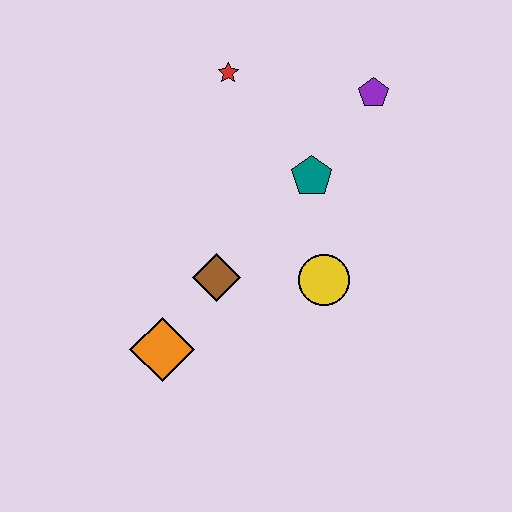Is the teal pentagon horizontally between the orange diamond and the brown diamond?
No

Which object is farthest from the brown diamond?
The purple pentagon is farthest from the brown diamond.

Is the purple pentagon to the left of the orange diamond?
No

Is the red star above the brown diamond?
Yes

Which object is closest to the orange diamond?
The brown diamond is closest to the orange diamond.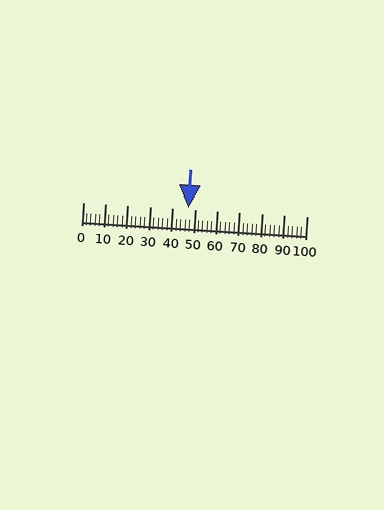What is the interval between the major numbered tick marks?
The major tick marks are spaced 10 units apart.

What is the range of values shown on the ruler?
The ruler shows values from 0 to 100.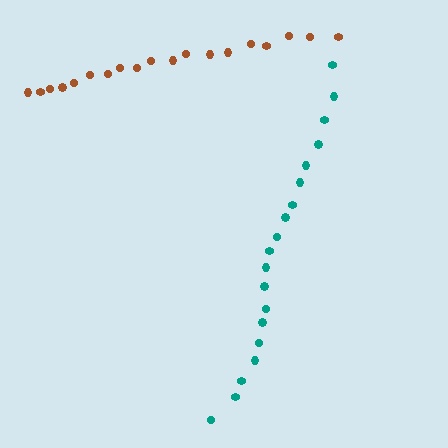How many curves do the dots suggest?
There are 2 distinct paths.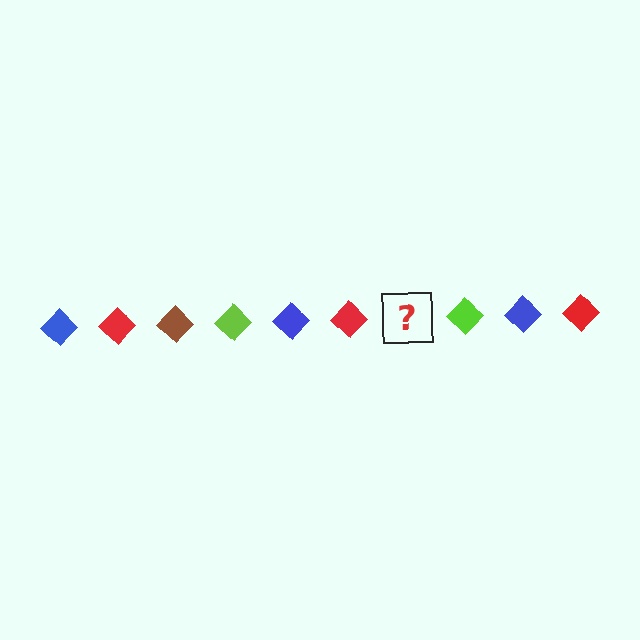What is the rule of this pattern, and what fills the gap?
The rule is that the pattern cycles through blue, red, brown, lime diamonds. The gap should be filled with a brown diamond.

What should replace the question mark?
The question mark should be replaced with a brown diamond.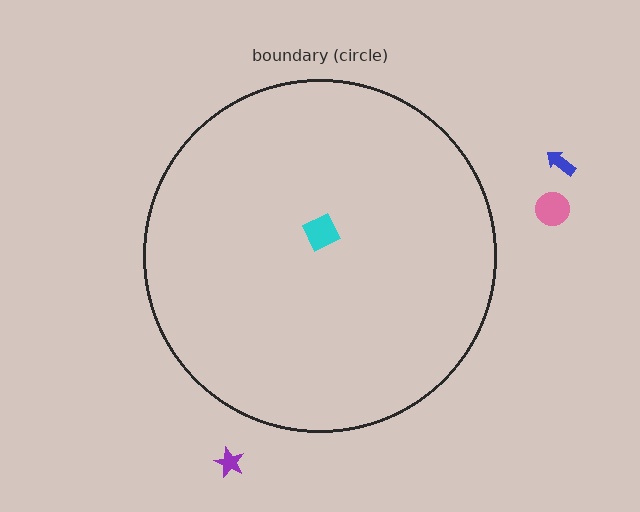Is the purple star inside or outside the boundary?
Outside.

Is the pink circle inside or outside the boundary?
Outside.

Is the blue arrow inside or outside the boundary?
Outside.